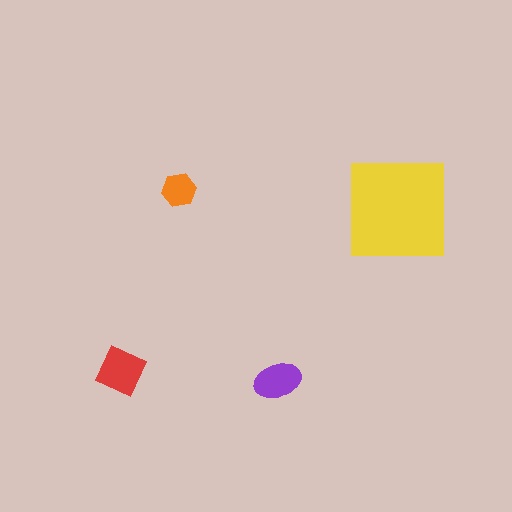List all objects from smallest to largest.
The orange hexagon, the purple ellipse, the red diamond, the yellow square.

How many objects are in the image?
There are 4 objects in the image.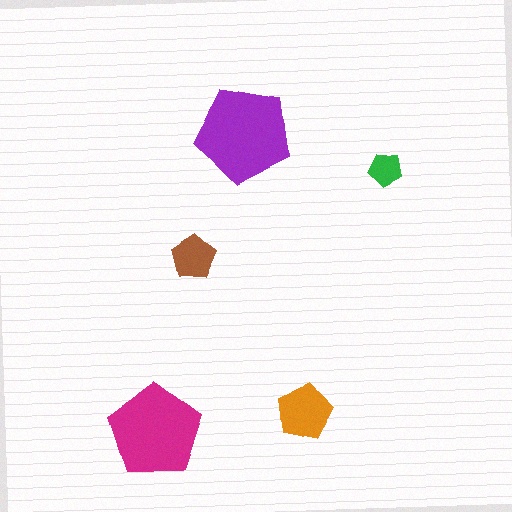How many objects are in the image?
There are 5 objects in the image.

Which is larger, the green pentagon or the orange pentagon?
The orange one.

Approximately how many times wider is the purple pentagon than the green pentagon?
About 3 times wider.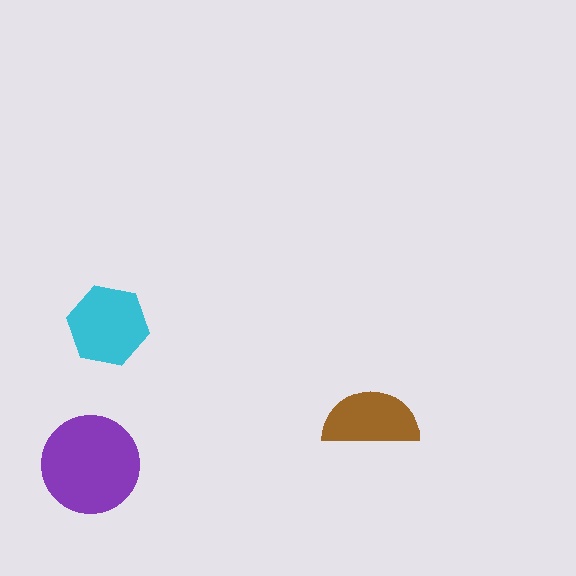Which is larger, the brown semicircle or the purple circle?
The purple circle.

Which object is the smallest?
The brown semicircle.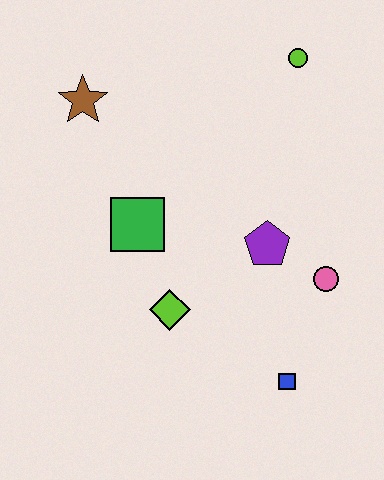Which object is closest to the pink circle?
The purple pentagon is closest to the pink circle.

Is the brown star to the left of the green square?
Yes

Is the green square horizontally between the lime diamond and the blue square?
No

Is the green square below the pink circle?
No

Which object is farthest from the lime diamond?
The lime circle is farthest from the lime diamond.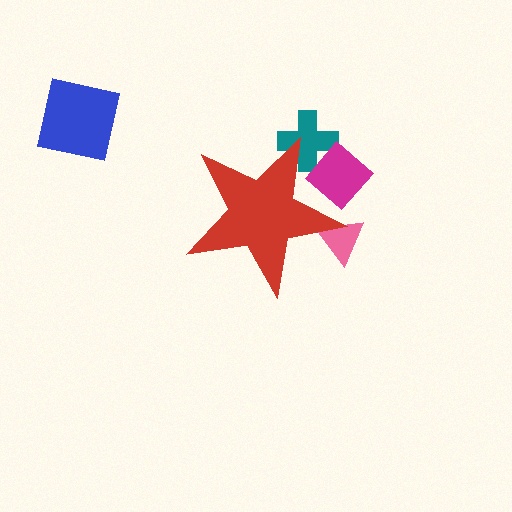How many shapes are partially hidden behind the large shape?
3 shapes are partially hidden.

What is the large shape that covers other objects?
A red star.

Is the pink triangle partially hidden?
Yes, the pink triangle is partially hidden behind the red star.